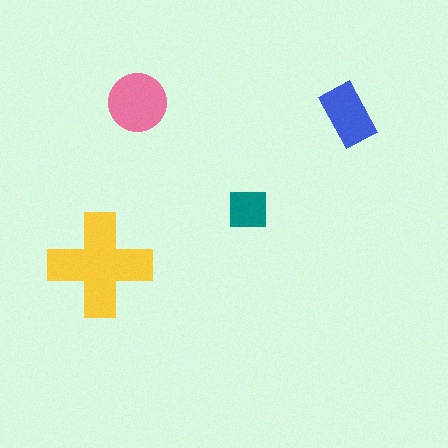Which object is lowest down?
The yellow cross is bottommost.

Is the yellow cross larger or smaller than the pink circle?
Larger.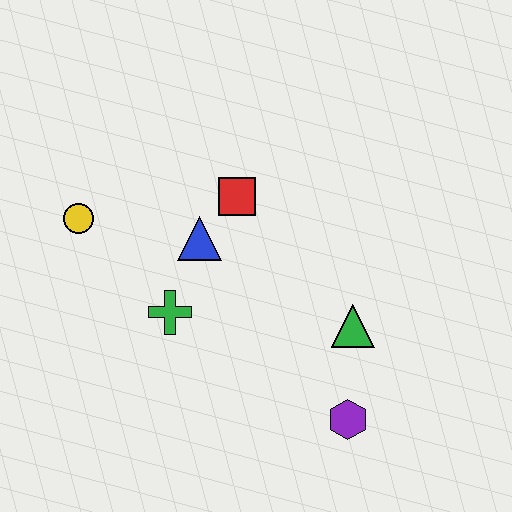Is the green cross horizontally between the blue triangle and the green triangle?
No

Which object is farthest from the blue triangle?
The purple hexagon is farthest from the blue triangle.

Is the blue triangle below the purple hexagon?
No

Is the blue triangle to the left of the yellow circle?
No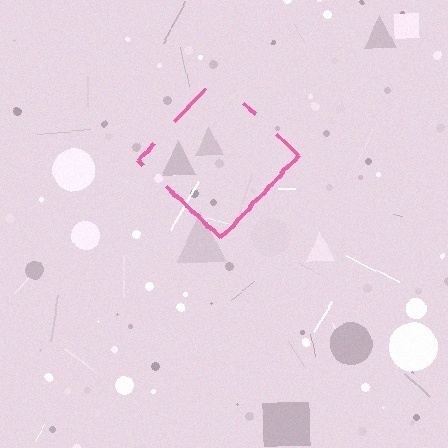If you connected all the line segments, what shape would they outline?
They would outline a diamond.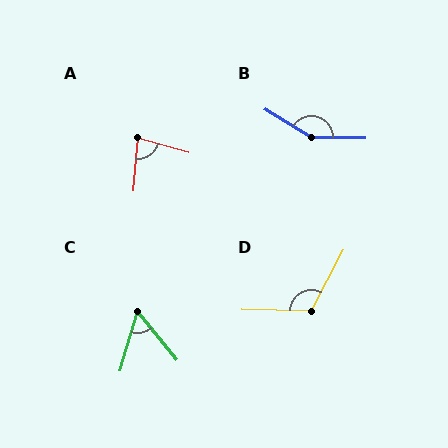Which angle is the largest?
B, at approximately 149 degrees.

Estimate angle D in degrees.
Approximately 117 degrees.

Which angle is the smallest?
C, at approximately 56 degrees.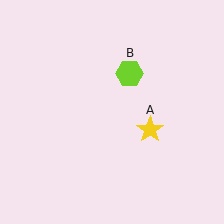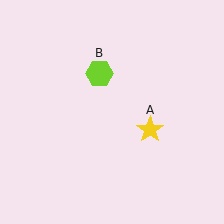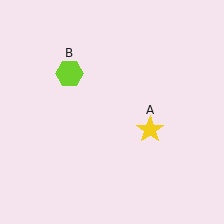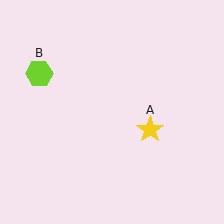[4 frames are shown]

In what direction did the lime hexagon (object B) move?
The lime hexagon (object B) moved left.